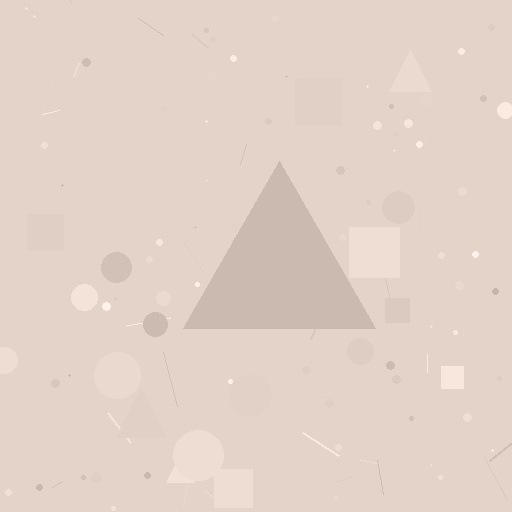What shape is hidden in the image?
A triangle is hidden in the image.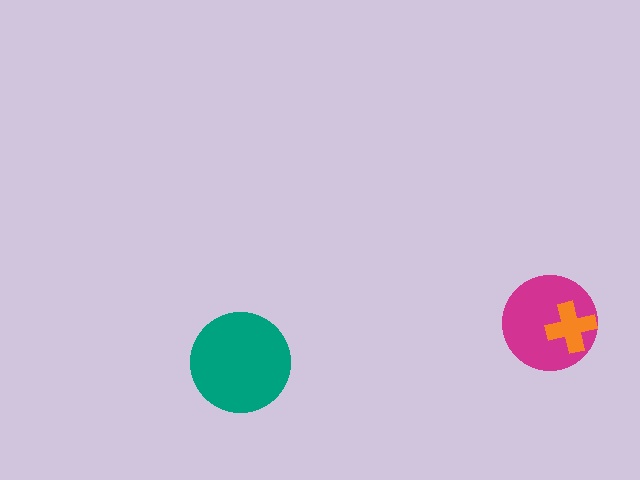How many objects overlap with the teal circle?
0 objects overlap with the teal circle.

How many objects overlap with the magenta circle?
1 object overlaps with the magenta circle.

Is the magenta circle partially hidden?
Yes, it is partially covered by another shape.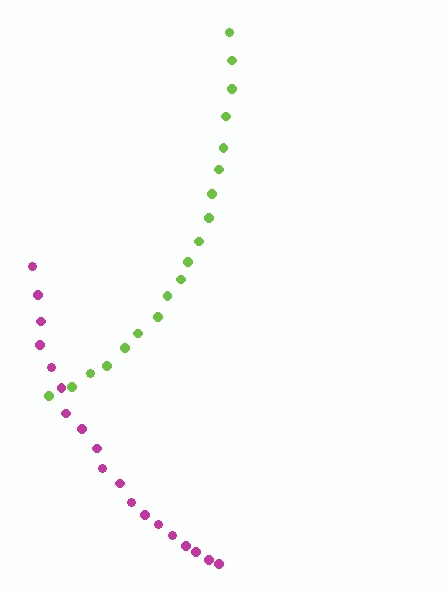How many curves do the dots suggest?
There are 2 distinct paths.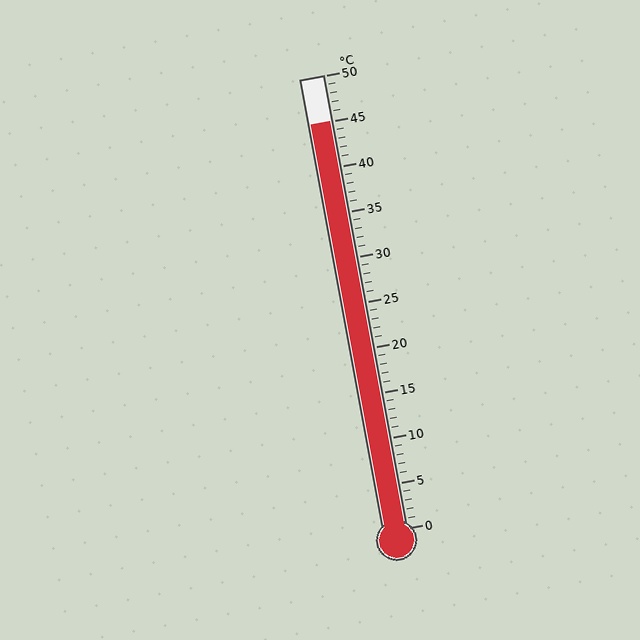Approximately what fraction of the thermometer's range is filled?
The thermometer is filled to approximately 90% of its range.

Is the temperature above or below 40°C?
The temperature is above 40°C.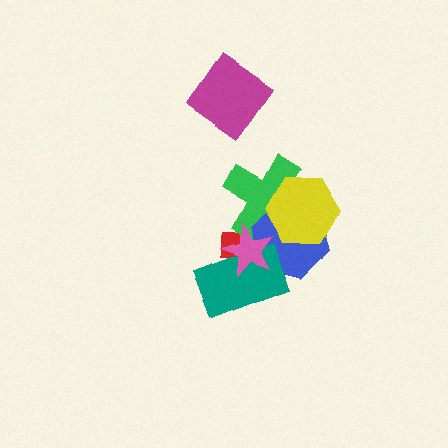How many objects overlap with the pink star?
4 objects overlap with the pink star.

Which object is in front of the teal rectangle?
The pink star is in front of the teal rectangle.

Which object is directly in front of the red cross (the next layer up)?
The green cross is directly in front of the red cross.